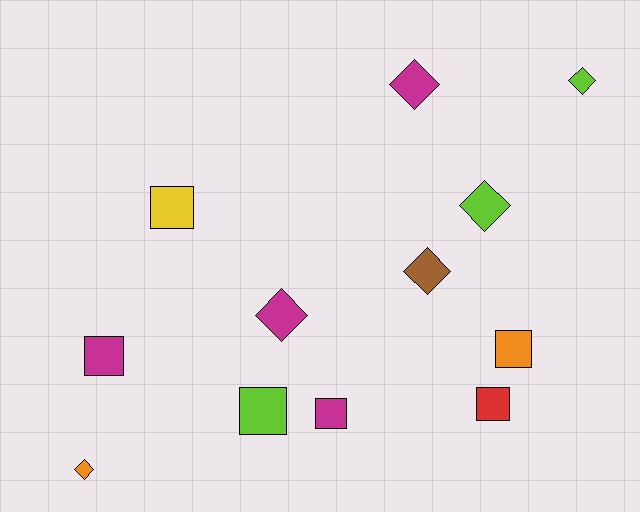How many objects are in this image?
There are 12 objects.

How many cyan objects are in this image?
There are no cyan objects.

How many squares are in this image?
There are 6 squares.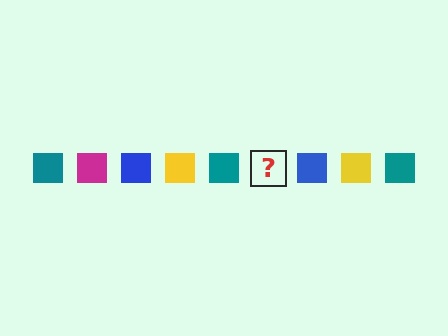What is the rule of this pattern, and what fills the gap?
The rule is that the pattern cycles through teal, magenta, blue, yellow squares. The gap should be filled with a magenta square.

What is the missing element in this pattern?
The missing element is a magenta square.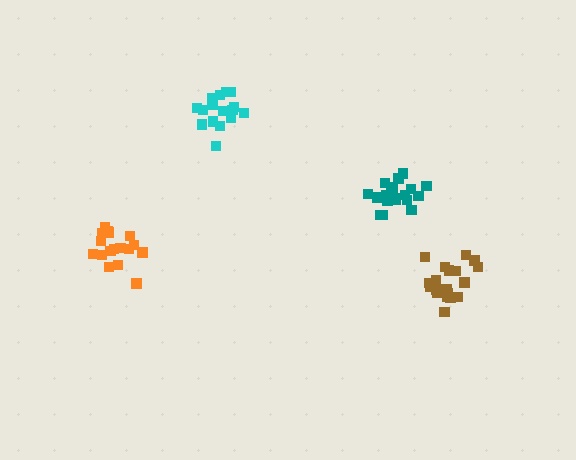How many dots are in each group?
Group 1: 19 dots, Group 2: 19 dots, Group 3: 19 dots, Group 4: 17 dots (74 total).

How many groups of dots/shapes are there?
There are 4 groups.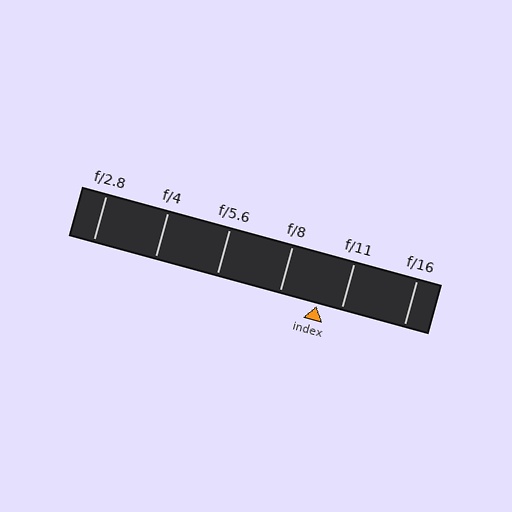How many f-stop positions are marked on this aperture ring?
There are 6 f-stop positions marked.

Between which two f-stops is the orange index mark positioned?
The index mark is between f/8 and f/11.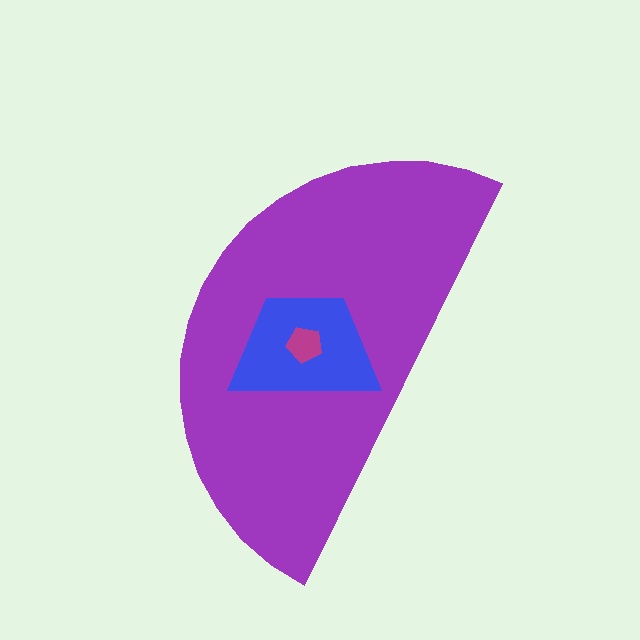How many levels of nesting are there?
3.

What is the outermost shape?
The purple semicircle.